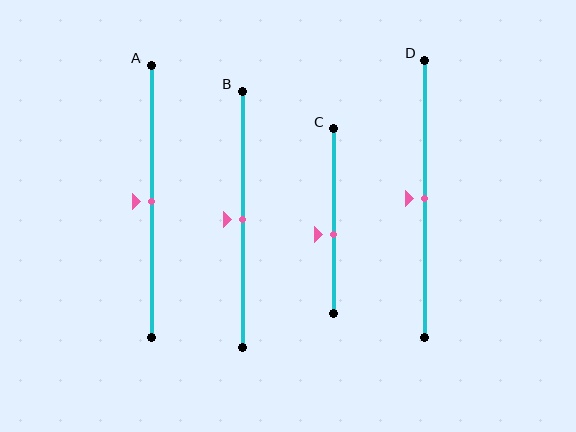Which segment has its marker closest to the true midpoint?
Segment A has its marker closest to the true midpoint.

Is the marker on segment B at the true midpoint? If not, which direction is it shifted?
Yes, the marker on segment B is at the true midpoint.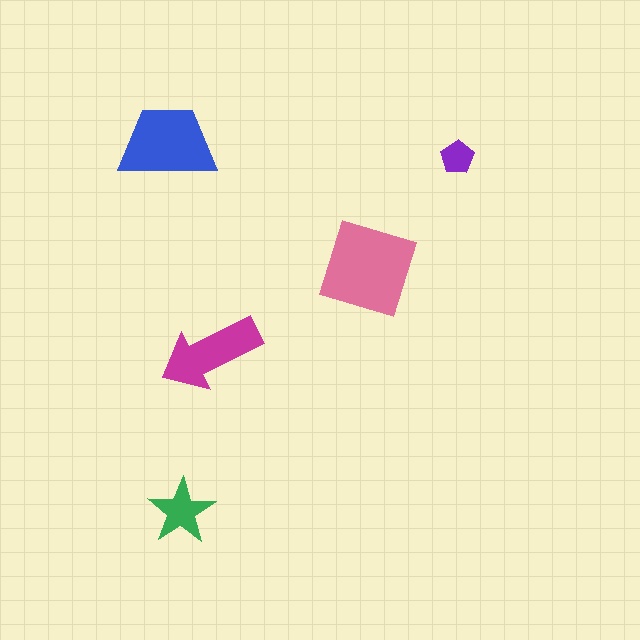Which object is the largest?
The pink square.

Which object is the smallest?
The purple pentagon.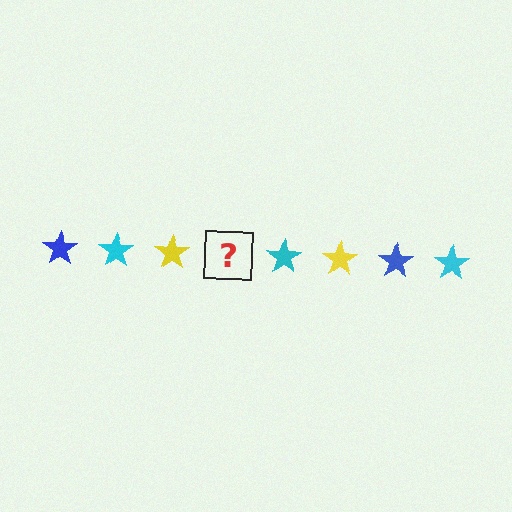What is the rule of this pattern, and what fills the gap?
The rule is that the pattern cycles through blue, cyan, yellow stars. The gap should be filled with a blue star.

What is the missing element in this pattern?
The missing element is a blue star.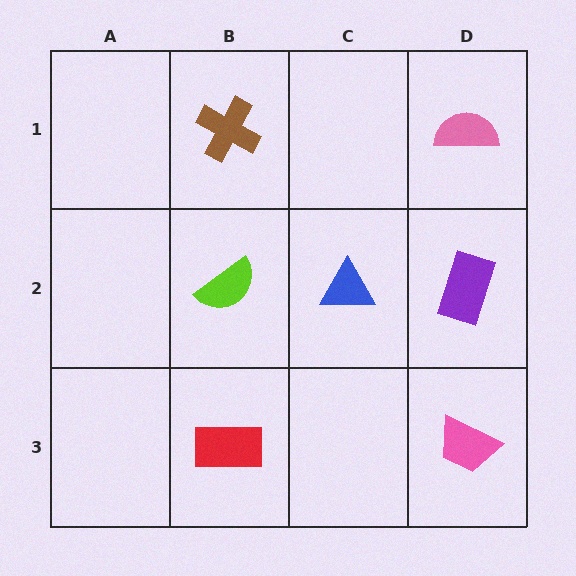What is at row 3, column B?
A red rectangle.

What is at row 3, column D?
A pink trapezoid.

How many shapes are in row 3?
2 shapes.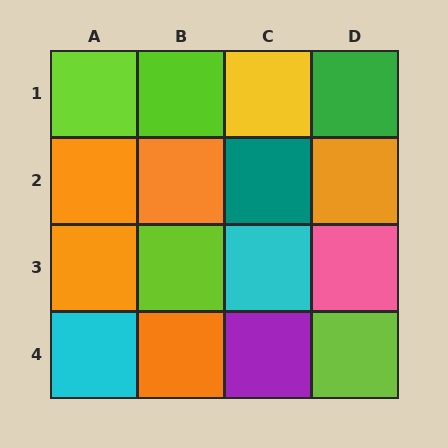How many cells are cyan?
2 cells are cyan.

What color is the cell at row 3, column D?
Pink.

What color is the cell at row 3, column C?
Cyan.